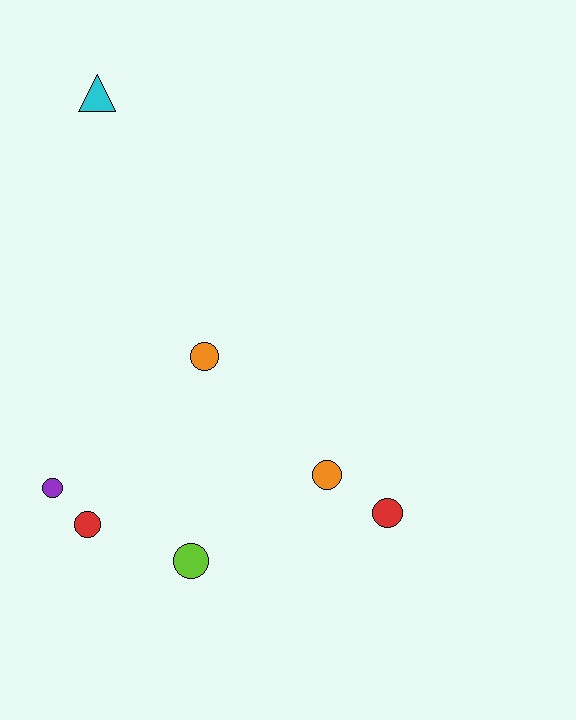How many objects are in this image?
There are 7 objects.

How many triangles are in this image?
There is 1 triangle.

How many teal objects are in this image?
There are no teal objects.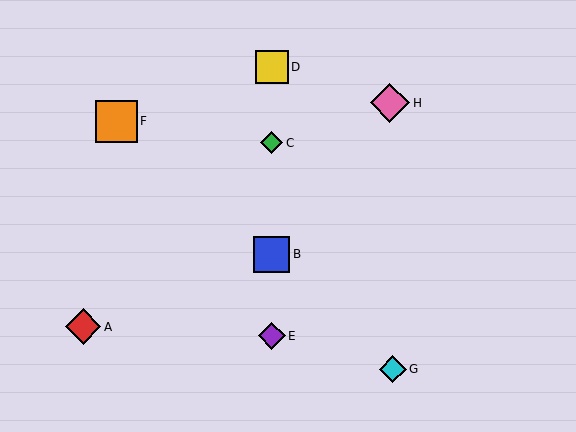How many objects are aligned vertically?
4 objects (B, C, D, E) are aligned vertically.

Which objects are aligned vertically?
Objects B, C, D, E are aligned vertically.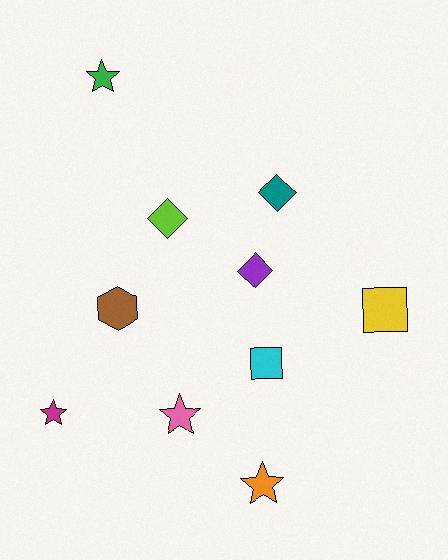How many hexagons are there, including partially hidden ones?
There is 1 hexagon.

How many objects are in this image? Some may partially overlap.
There are 10 objects.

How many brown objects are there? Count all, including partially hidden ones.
There is 1 brown object.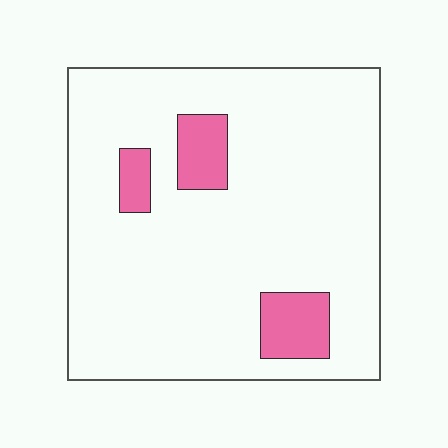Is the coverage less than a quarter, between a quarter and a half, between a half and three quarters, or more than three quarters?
Less than a quarter.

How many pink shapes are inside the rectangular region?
3.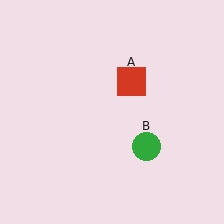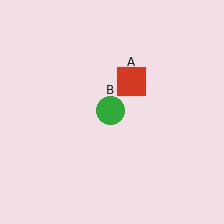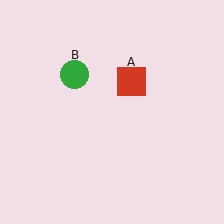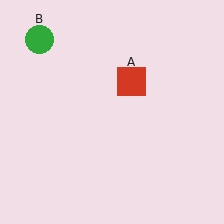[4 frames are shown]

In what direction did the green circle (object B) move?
The green circle (object B) moved up and to the left.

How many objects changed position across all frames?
1 object changed position: green circle (object B).